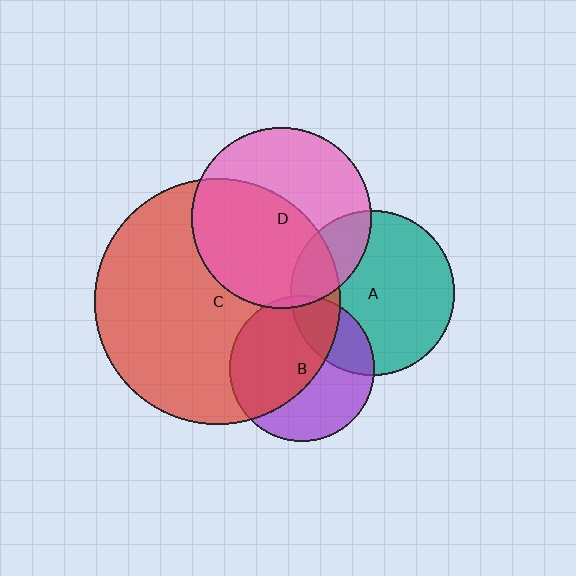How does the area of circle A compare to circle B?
Approximately 1.3 times.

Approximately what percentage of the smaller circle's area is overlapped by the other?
Approximately 20%.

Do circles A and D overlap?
Yes.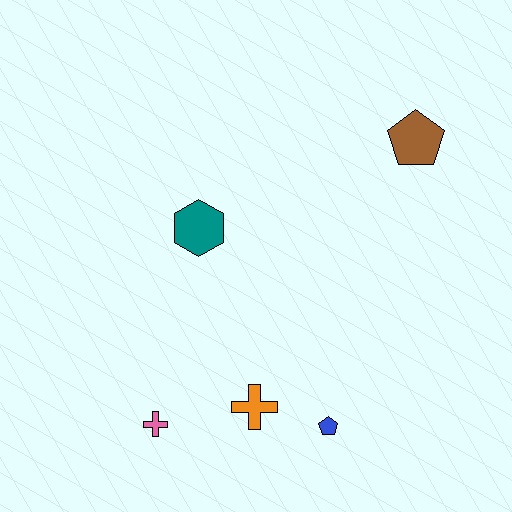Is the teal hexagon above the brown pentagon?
No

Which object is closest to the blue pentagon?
The orange cross is closest to the blue pentagon.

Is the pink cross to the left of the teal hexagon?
Yes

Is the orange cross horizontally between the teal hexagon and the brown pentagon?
Yes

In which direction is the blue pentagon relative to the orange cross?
The blue pentagon is to the right of the orange cross.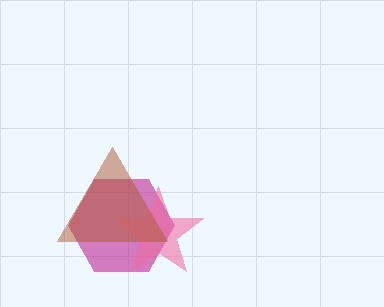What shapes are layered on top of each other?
The layered shapes are: a magenta hexagon, a pink star, a brown triangle.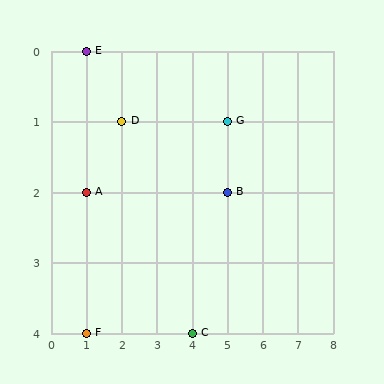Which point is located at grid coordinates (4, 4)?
Point C is at (4, 4).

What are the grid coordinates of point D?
Point D is at grid coordinates (2, 1).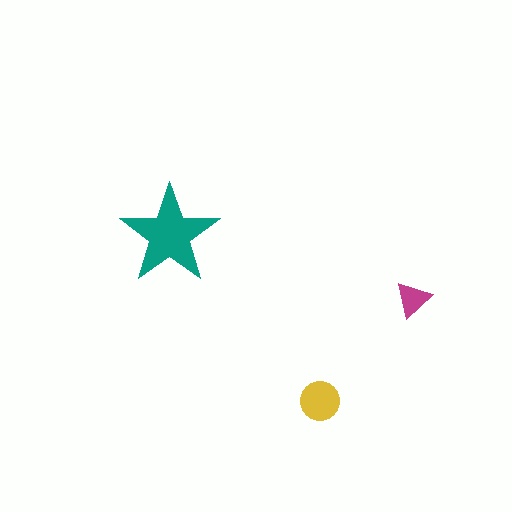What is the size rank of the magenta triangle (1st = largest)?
3rd.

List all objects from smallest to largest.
The magenta triangle, the yellow circle, the teal star.